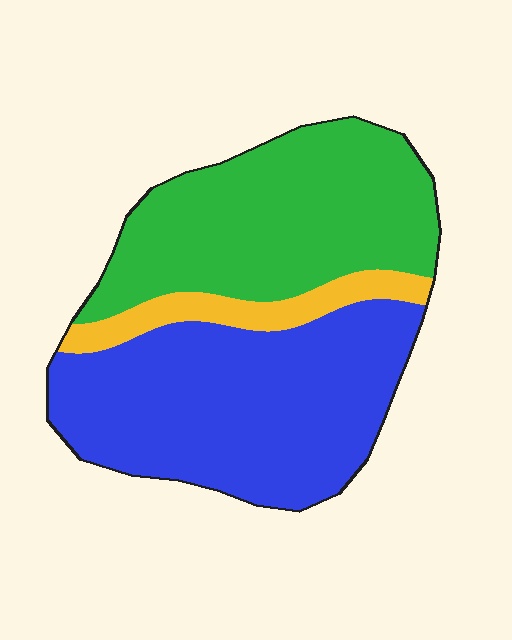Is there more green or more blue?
Blue.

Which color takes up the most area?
Blue, at roughly 50%.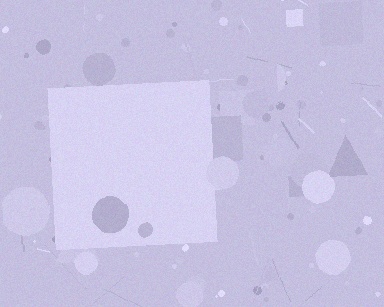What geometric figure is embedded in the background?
A square is embedded in the background.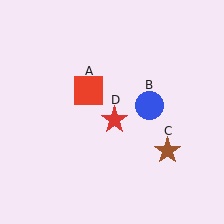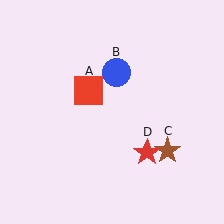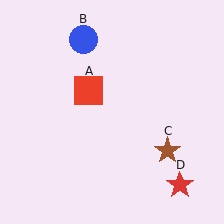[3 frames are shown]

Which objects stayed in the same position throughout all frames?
Red square (object A) and brown star (object C) remained stationary.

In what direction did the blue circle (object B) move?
The blue circle (object B) moved up and to the left.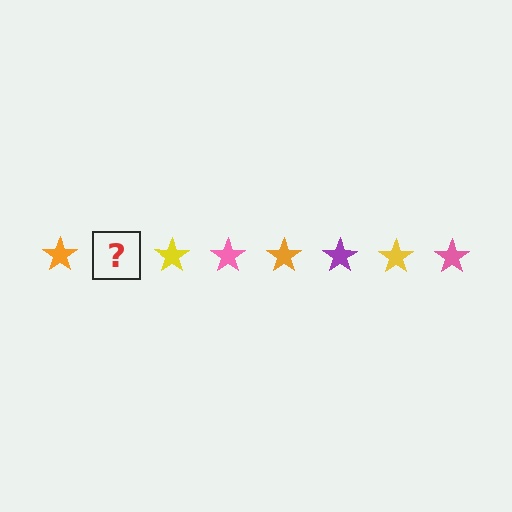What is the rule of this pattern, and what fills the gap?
The rule is that the pattern cycles through orange, purple, yellow, pink stars. The gap should be filled with a purple star.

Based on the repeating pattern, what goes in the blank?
The blank should be a purple star.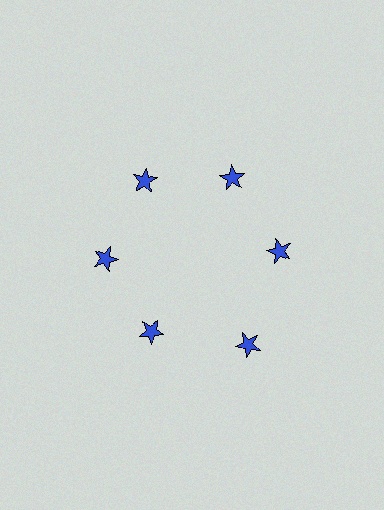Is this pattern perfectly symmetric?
No. The 6 blue stars are arranged in a ring, but one element near the 5 o'clock position is pushed outward from the center, breaking the 6-fold rotational symmetry.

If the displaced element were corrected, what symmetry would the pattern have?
It would have 6-fold rotational symmetry — the pattern would map onto itself every 60 degrees.